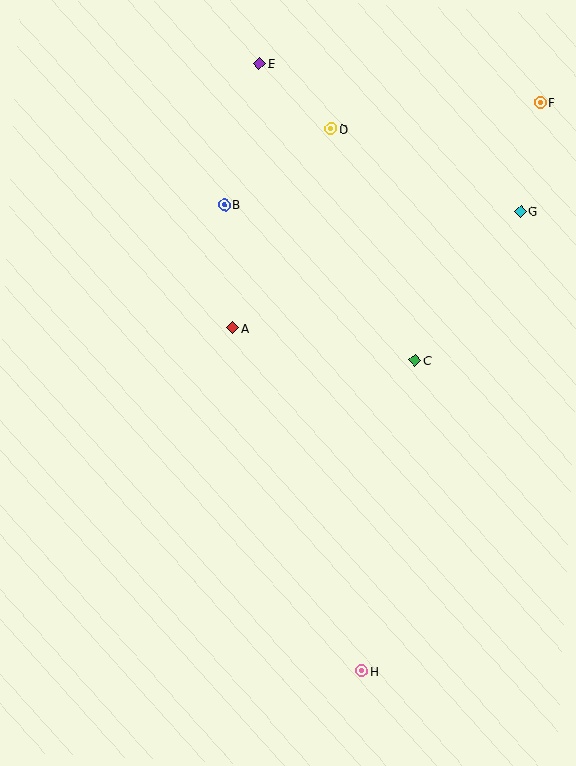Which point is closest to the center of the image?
Point A at (233, 328) is closest to the center.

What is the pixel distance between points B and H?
The distance between B and H is 486 pixels.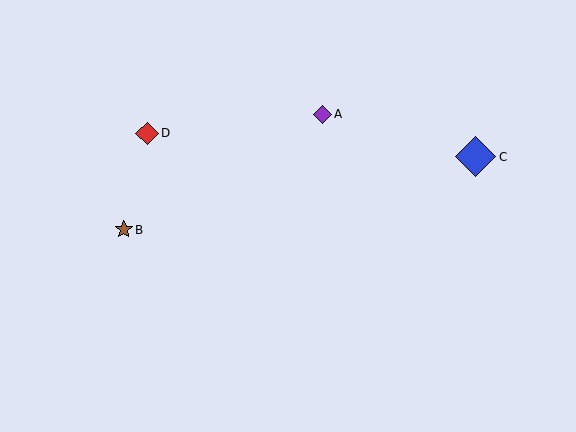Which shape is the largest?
The blue diamond (labeled C) is the largest.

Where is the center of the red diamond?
The center of the red diamond is at (147, 133).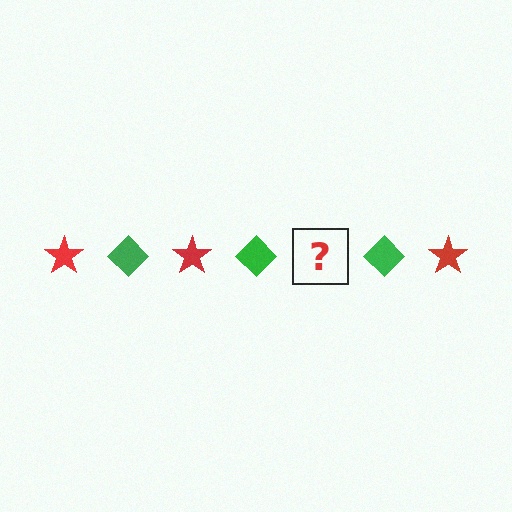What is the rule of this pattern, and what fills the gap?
The rule is that the pattern alternates between red star and green diamond. The gap should be filled with a red star.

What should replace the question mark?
The question mark should be replaced with a red star.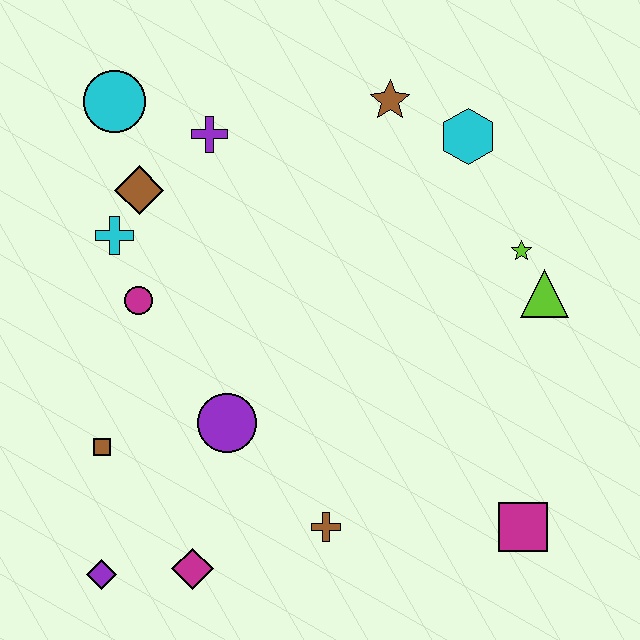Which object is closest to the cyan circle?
The brown diamond is closest to the cyan circle.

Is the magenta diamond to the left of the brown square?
No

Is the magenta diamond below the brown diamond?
Yes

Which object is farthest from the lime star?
The purple diamond is farthest from the lime star.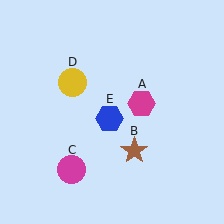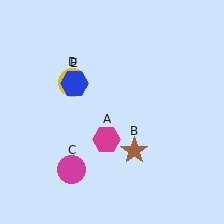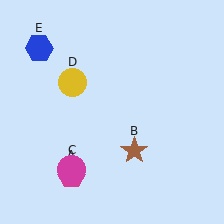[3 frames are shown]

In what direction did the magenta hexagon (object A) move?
The magenta hexagon (object A) moved down and to the left.